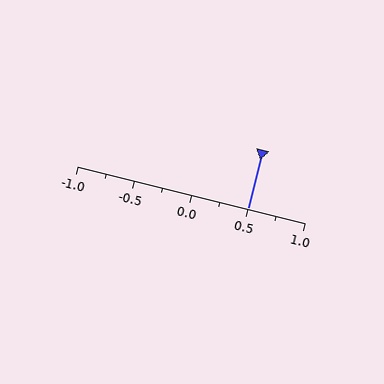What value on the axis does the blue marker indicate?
The marker indicates approximately 0.5.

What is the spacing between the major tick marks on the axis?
The major ticks are spaced 0.5 apart.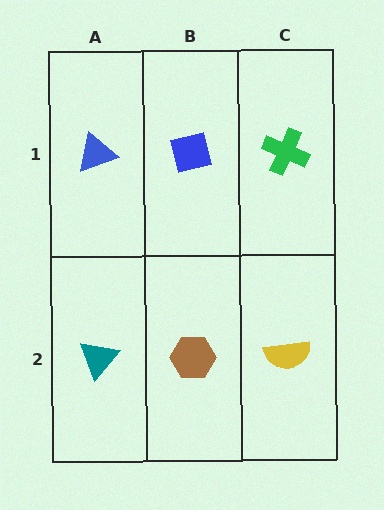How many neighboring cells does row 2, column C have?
2.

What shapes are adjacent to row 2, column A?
A blue triangle (row 1, column A), a brown hexagon (row 2, column B).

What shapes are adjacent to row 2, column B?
A blue square (row 1, column B), a teal triangle (row 2, column A), a yellow semicircle (row 2, column C).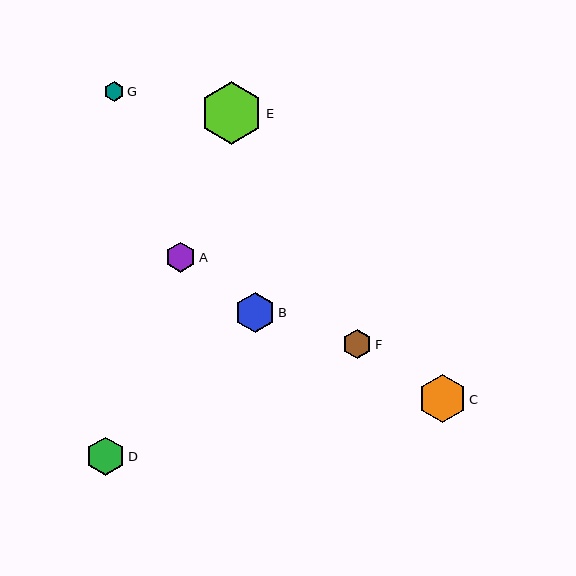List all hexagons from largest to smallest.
From largest to smallest: E, C, B, D, A, F, G.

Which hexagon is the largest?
Hexagon E is the largest with a size of approximately 62 pixels.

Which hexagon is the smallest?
Hexagon G is the smallest with a size of approximately 20 pixels.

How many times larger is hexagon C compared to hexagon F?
Hexagon C is approximately 1.6 times the size of hexagon F.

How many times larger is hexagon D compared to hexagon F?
Hexagon D is approximately 1.3 times the size of hexagon F.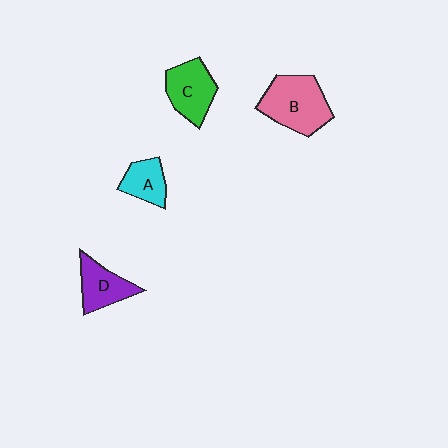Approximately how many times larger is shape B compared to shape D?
Approximately 1.6 times.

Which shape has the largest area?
Shape B (pink).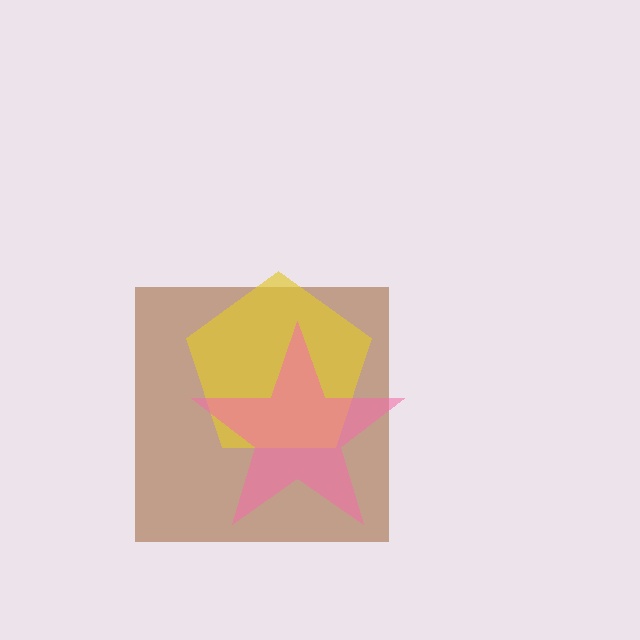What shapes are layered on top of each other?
The layered shapes are: a brown square, a yellow pentagon, a pink star.